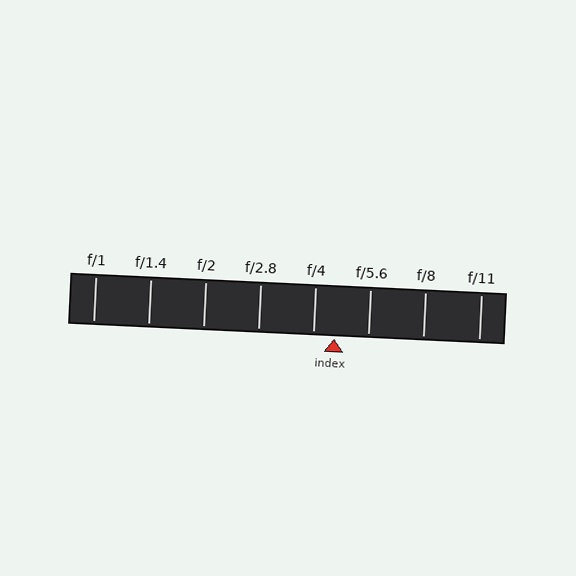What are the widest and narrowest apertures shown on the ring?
The widest aperture shown is f/1 and the narrowest is f/11.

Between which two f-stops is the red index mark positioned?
The index mark is between f/4 and f/5.6.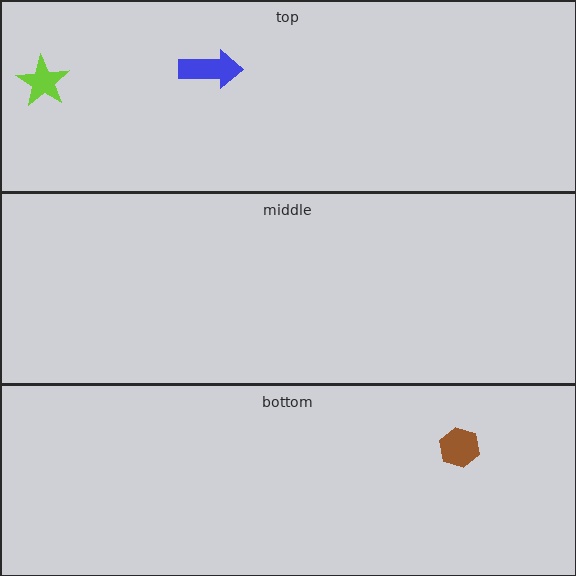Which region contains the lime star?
The top region.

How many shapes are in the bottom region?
1.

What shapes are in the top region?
The blue arrow, the lime star.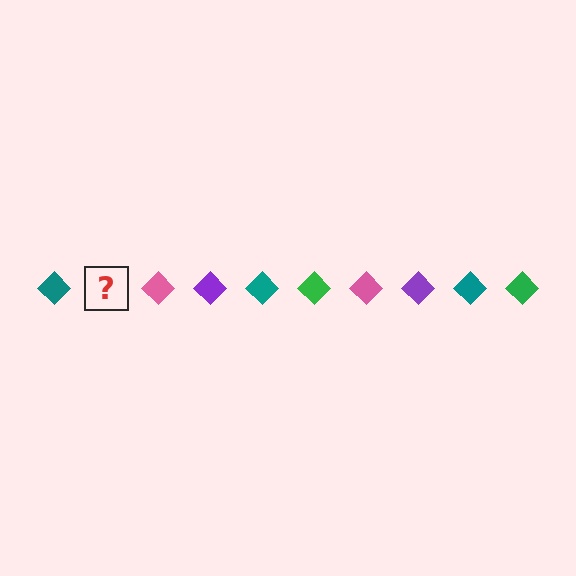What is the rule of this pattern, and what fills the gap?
The rule is that the pattern cycles through teal, green, pink, purple diamonds. The gap should be filled with a green diamond.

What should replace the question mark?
The question mark should be replaced with a green diamond.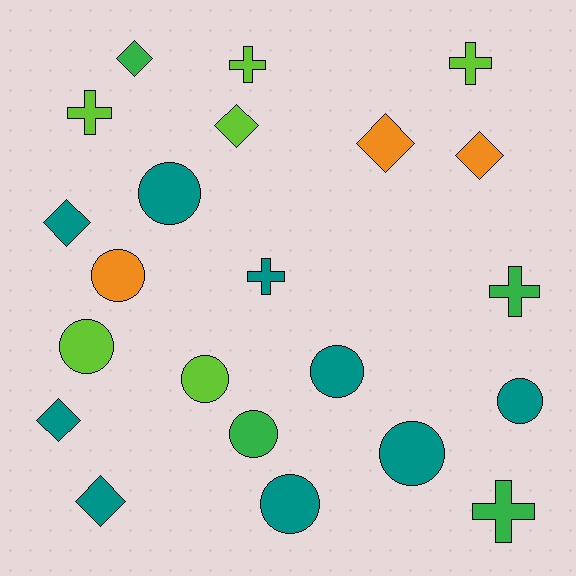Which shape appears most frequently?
Circle, with 9 objects.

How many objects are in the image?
There are 22 objects.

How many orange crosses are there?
There are no orange crosses.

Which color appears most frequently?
Teal, with 9 objects.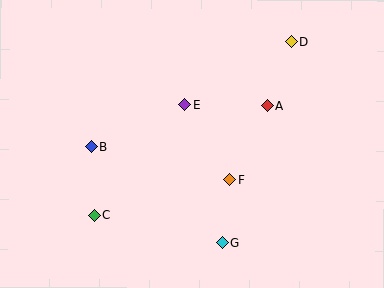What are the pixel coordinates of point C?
Point C is at (95, 215).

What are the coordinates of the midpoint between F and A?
The midpoint between F and A is at (249, 143).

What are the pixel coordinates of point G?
Point G is at (222, 243).